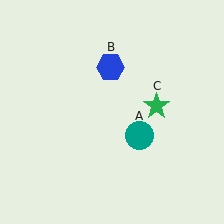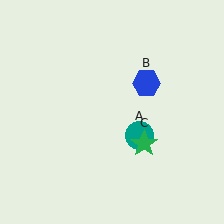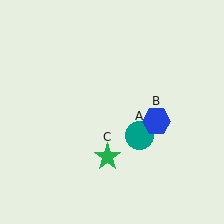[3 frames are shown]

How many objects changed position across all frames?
2 objects changed position: blue hexagon (object B), green star (object C).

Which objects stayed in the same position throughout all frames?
Teal circle (object A) remained stationary.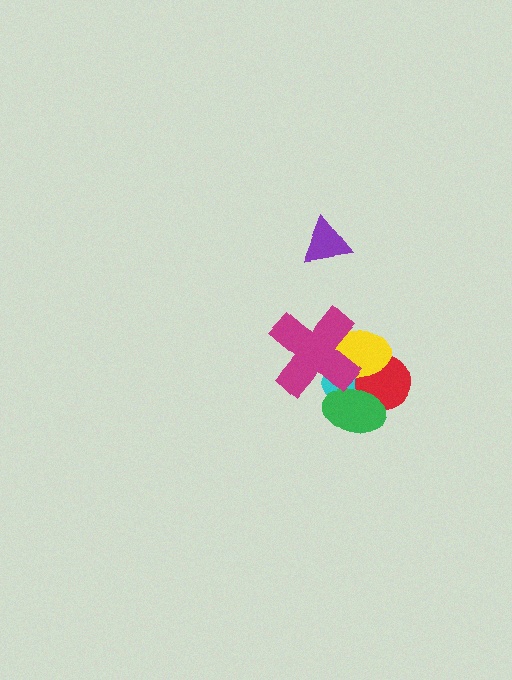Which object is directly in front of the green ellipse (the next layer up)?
The yellow ellipse is directly in front of the green ellipse.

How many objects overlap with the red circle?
3 objects overlap with the red circle.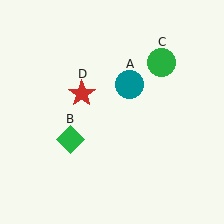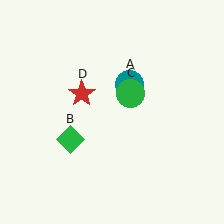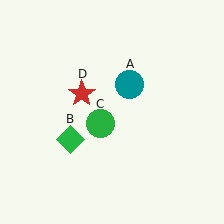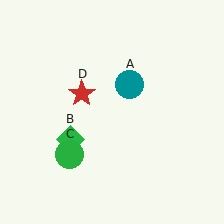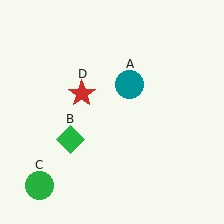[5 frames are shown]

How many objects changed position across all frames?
1 object changed position: green circle (object C).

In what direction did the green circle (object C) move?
The green circle (object C) moved down and to the left.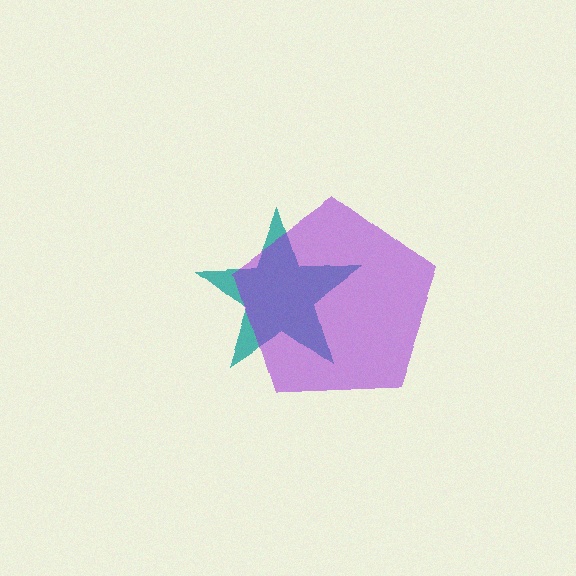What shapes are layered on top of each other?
The layered shapes are: a teal star, a purple pentagon.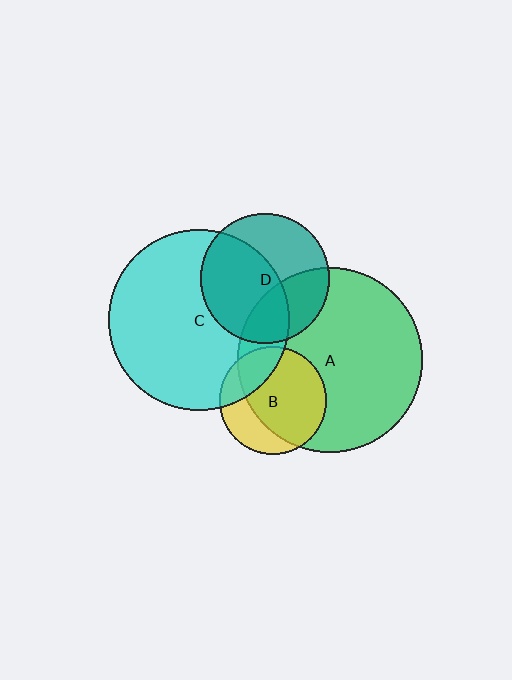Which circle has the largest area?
Circle A (green).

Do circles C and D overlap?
Yes.